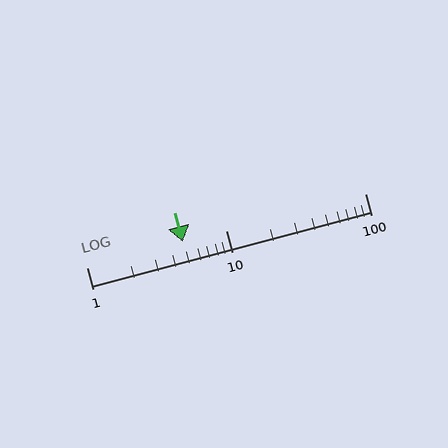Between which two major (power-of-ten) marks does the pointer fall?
The pointer is between 1 and 10.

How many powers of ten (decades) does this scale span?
The scale spans 2 decades, from 1 to 100.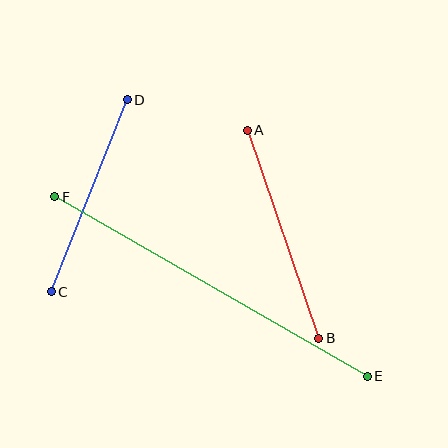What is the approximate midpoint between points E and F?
The midpoint is at approximately (211, 287) pixels.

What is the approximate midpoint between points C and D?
The midpoint is at approximately (89, 196) pixels.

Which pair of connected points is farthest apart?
Points E and F are farthest apart.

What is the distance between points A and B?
The distance is approximately 220 pixels.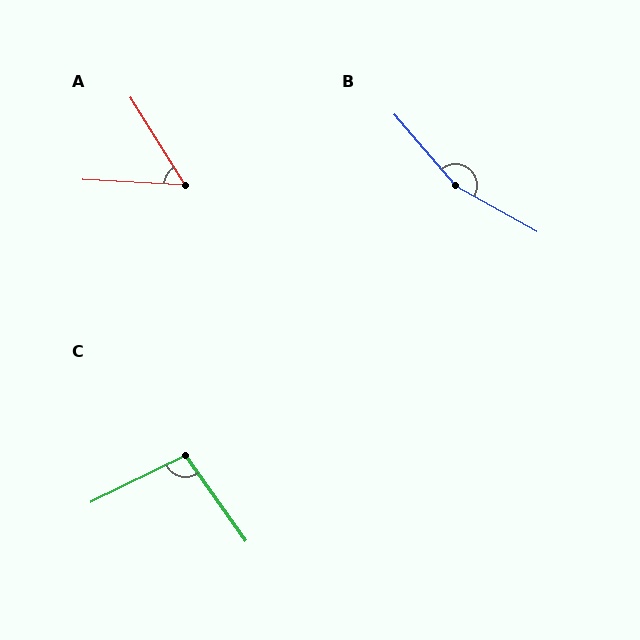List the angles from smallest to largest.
A (55°), C (99°), B (160°).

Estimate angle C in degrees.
Approximately 99 degrees.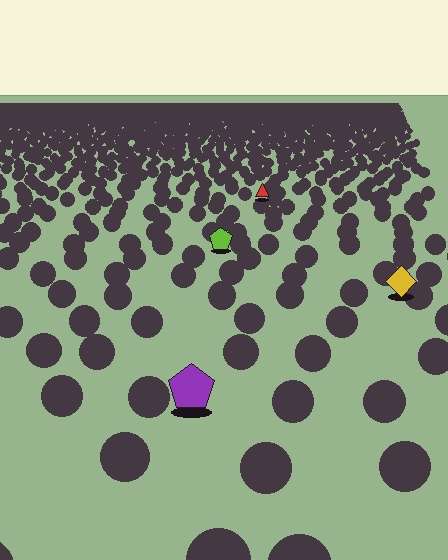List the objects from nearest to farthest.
From nearest to farthest: the purple pentagon, the yellow diamond, the lime pentagon, the red triangle.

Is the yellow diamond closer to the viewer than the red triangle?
Yes. The yellow diamond is closer — you can tell from the texture gradient: the ground texture is coarser near it.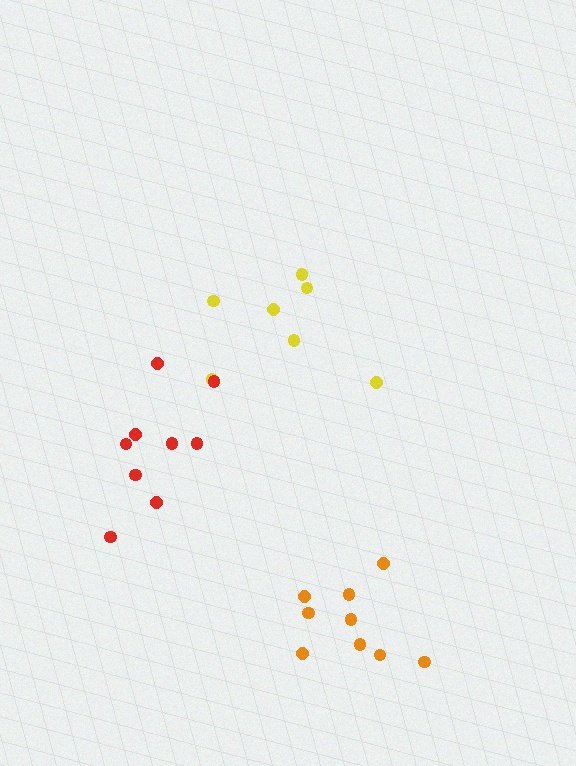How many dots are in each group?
Group 1: 7 dots, Group 2: 9 dots, Group 3: 9 dots (25 total).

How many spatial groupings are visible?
There are 3 spatial groupings.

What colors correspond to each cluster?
The clusters are colored: yellow, orange, red.